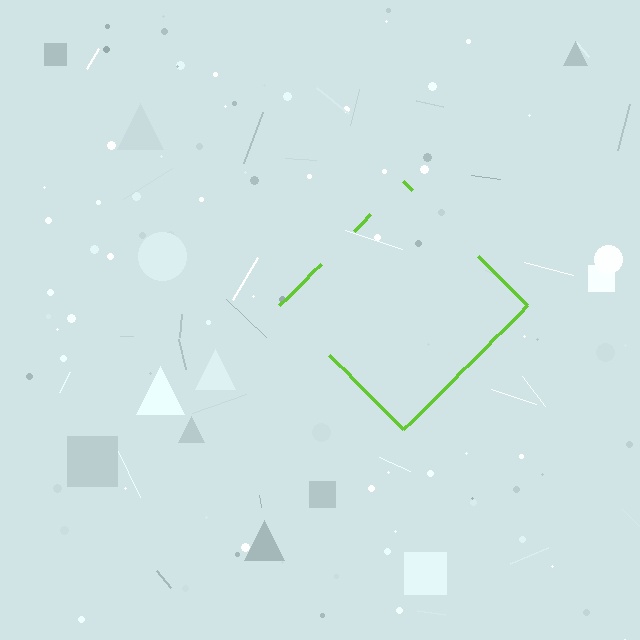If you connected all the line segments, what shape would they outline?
They would outline a diamond.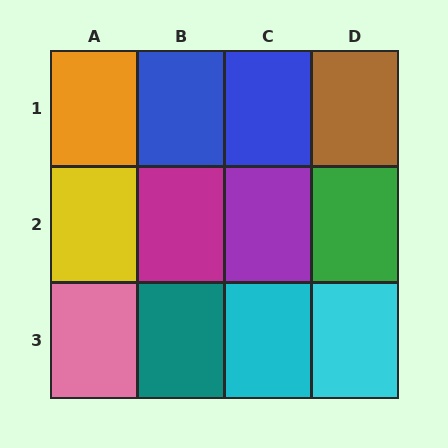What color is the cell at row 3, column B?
Teal.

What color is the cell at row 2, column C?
Purple.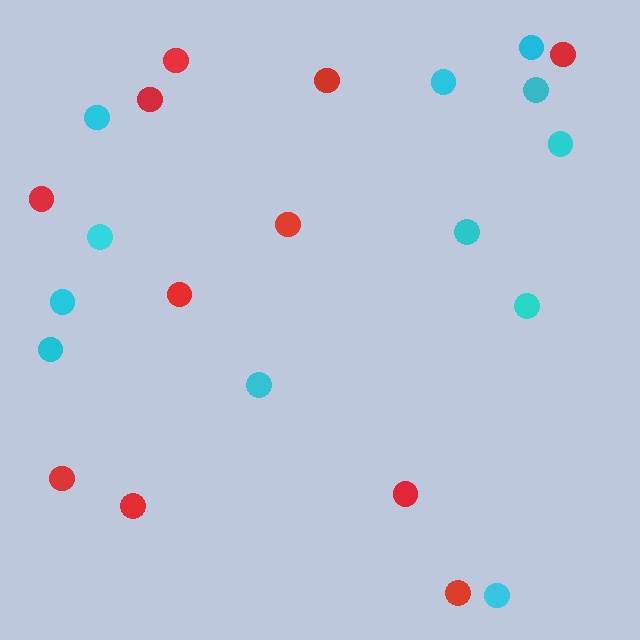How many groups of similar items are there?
There are 2 groups: one group of red circles (11) and one group of cyan circles (12).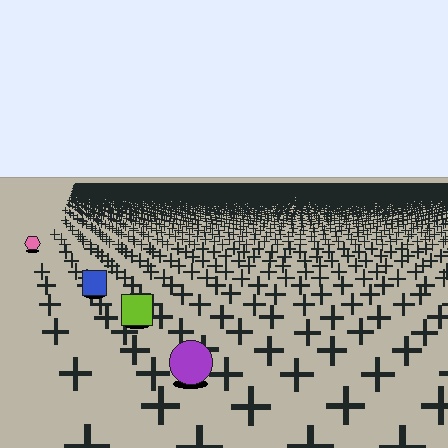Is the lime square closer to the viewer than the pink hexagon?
Yes. The lime square is closer — you can tell from the texture gradient: the ground texture is coarser near it.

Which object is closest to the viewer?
The purple circle is closest. The texture marks near it are larger and more spread out.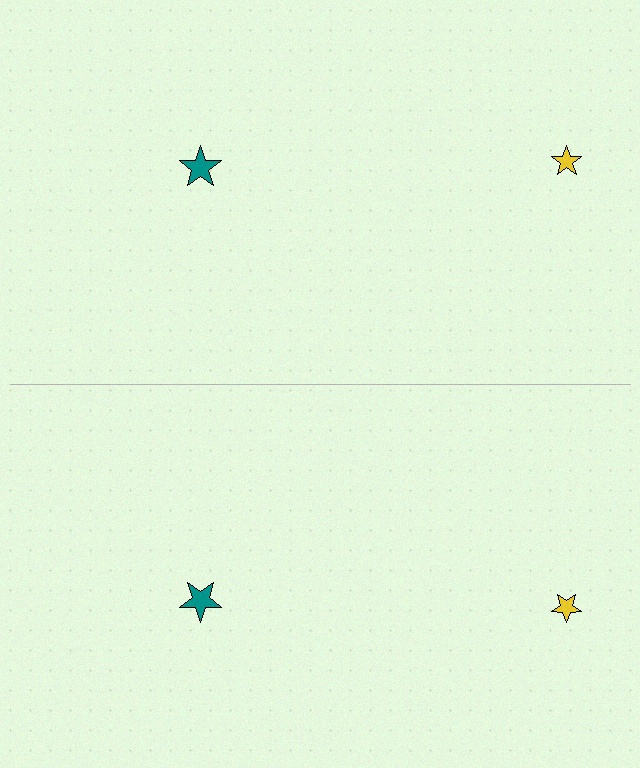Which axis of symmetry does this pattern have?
The pattern has a horizontal axis of symmetry running through the center of the image.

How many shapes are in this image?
There are 4 shapes in this image.